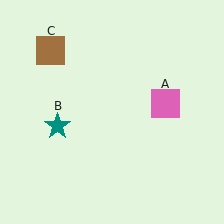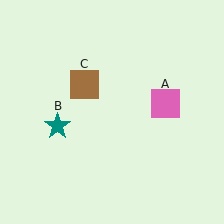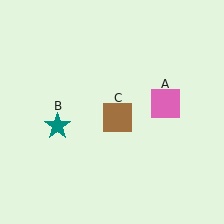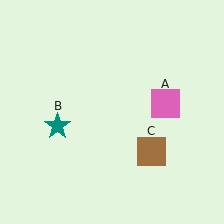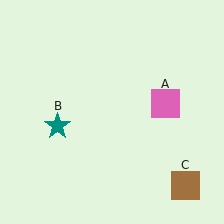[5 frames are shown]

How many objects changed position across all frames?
1 object changed position: brown square (object C).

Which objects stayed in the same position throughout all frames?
Pink square (object A) and teal star (object B) remained stationary.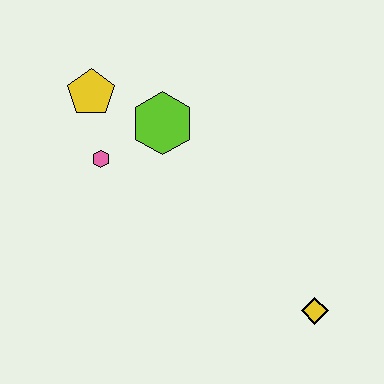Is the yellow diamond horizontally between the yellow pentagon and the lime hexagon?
No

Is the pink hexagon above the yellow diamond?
Yes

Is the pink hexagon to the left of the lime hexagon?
Yes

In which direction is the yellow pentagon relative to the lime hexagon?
The yellow pentagon is to the left of the lime hexagon.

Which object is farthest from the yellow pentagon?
The yellow diamond is farthest from the yellow pentagon.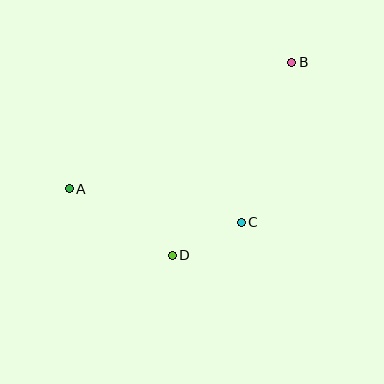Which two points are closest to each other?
Points C and D are closest to each other.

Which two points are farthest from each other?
Points A and B are farthest from each other.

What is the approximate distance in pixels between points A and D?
The distance between A and D is approximately 122 pixels.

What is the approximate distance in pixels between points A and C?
The distance between A and C is approximately 175 pixels.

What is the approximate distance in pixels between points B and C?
The distance between B and C is approximately 168 pixels.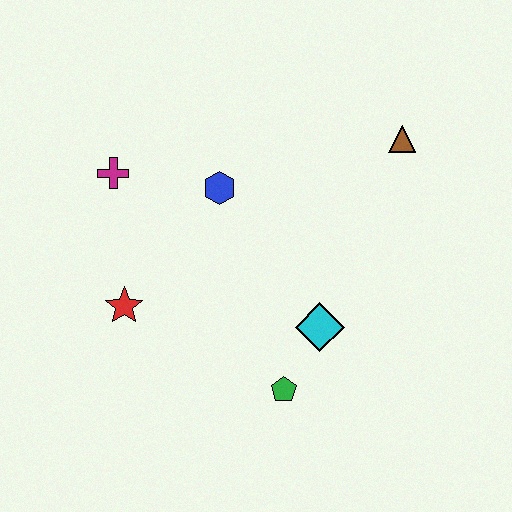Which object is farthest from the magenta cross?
The brown triangle is farthest from the magenta cross.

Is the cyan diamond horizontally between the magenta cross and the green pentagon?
No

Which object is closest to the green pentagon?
The cyan diamond is closest to the green pentagon.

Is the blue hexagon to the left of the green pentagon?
Yes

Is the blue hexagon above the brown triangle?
No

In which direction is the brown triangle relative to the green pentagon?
The brown triangle is above the green pentagon.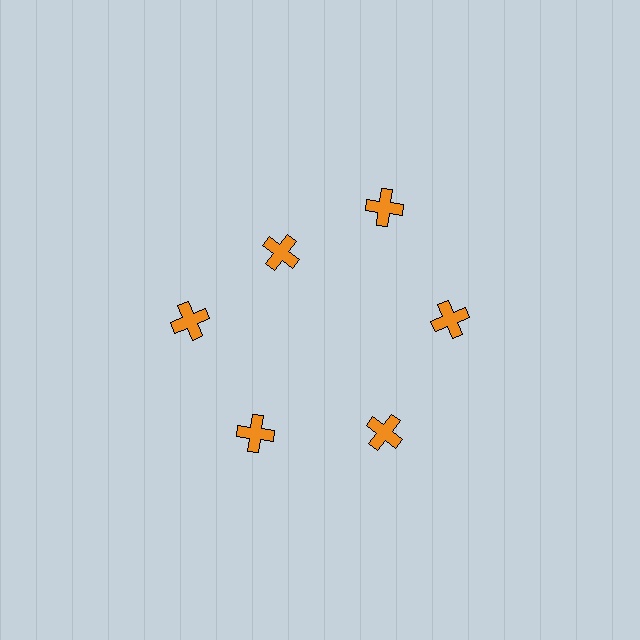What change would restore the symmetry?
The symmetry would be restored by moving it outward, back onto the ring so that all 6 crosses sit at equal angles and equal distance from the center.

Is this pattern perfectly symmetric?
No. The 6 orange crosses are arranged in a ring, but one element near the 11 o'clock position is pulled inward toward the center, breaking the 6-fold rotational symmetry.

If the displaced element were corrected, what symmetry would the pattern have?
It would have 6-fold rotational symmetry — the pattern would map onto itself every 60 degrees.